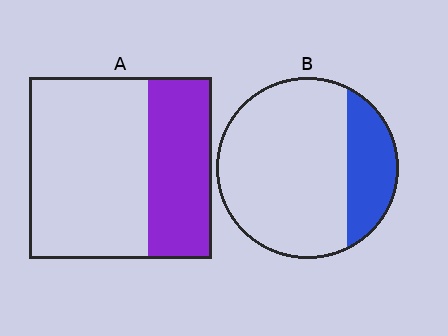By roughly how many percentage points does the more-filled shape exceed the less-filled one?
By roughly 10 percentage points (A over B).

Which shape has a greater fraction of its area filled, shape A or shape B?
Shape A.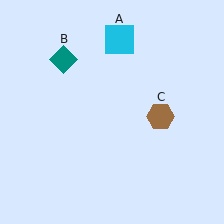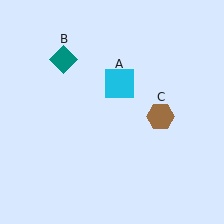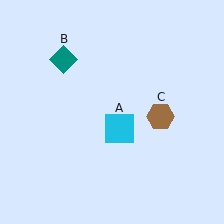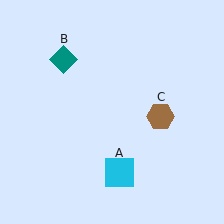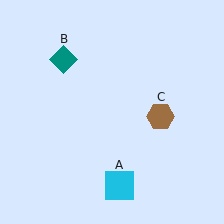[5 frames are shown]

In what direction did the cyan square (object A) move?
The cyan square (object A) moved down.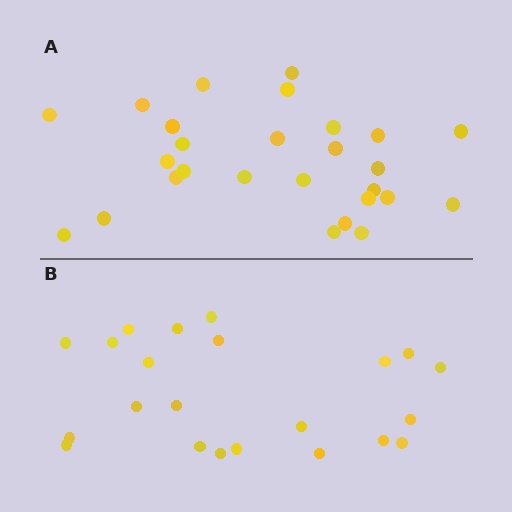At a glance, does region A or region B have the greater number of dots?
Region A (the top region) has more dots.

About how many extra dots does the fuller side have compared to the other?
Region A has about 5 more dots than region B.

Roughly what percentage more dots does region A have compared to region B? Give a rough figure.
About 25% more.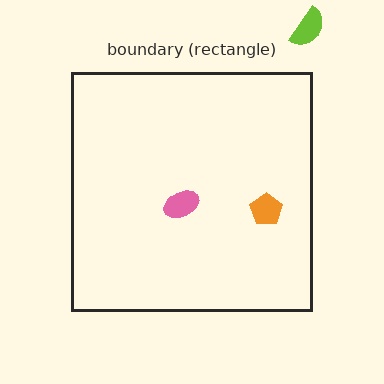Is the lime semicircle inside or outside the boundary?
Outside.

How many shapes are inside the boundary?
2 inside, 1 outside.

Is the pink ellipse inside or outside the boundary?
Inside.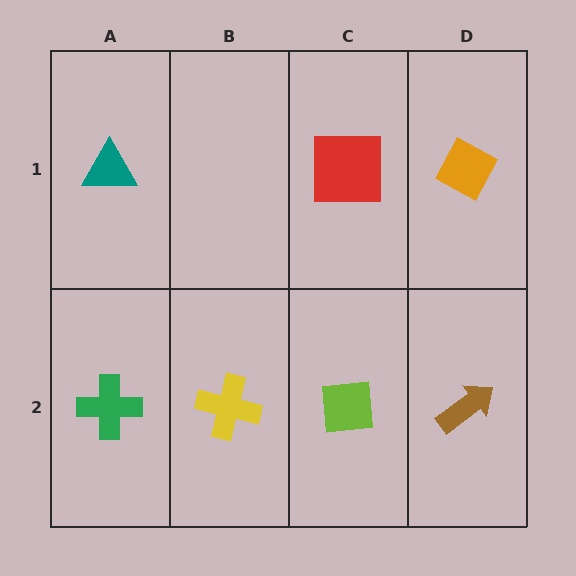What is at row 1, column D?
An orange diamond.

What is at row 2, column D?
A brown arrow.